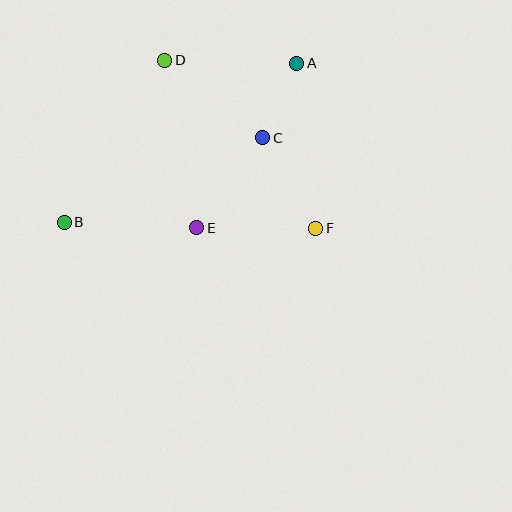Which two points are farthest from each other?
Points A and B are farthest from each other.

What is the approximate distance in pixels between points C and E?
The distance between C and E is approximately 111 pixels.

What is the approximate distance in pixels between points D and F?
The distance between D and F is approximately 226 pixels.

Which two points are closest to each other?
Points A and C are closest to each other.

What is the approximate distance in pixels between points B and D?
The distance between B and D is approximately 191 pixels.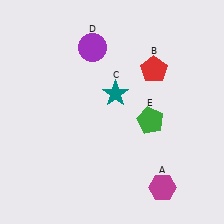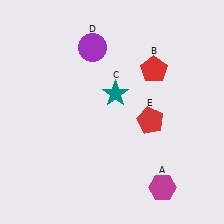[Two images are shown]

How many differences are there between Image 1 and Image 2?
There is 1 difference between the two images.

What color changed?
The pentagon (E) changed from green in Image 1 to red in Image 2.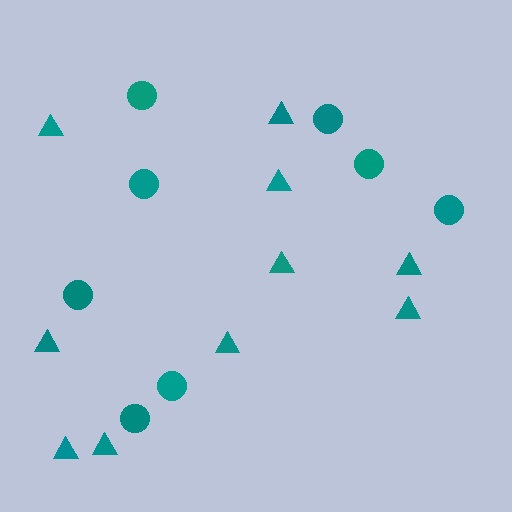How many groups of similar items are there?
There are 2 groups: one group of triangles (10) and one group of circles (8).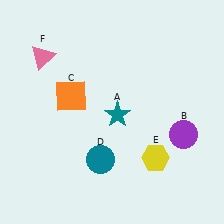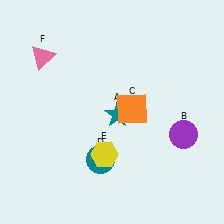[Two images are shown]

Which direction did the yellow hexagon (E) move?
The yellow hexagon (E) moved left.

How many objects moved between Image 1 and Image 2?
2 objects moved between the two images.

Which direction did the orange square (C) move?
The orange square (C) moved right.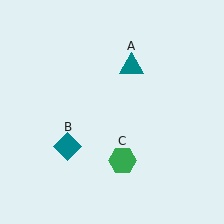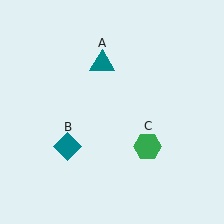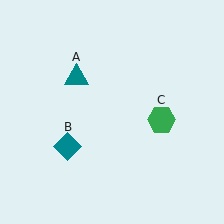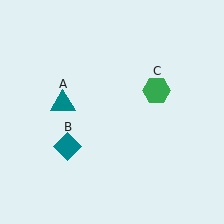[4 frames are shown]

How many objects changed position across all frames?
2 objects changed position: teal triangle (object A), green hexagon (object C).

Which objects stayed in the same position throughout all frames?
Teal diamond (object B) remained stationary.